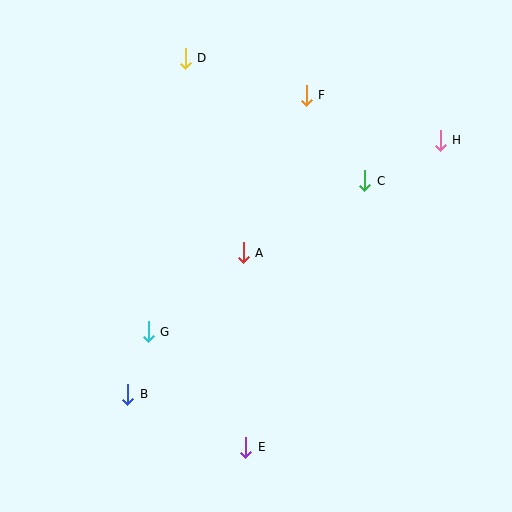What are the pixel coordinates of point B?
Point B is at (128, 394).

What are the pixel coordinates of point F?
Point F is at (306, 95).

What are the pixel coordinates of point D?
Point D is at (185, 58).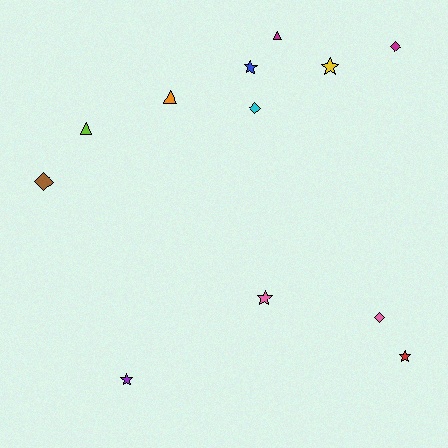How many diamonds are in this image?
There are 4 diamonds.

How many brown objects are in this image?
There is 1 brown object.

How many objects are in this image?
There are 12 objects.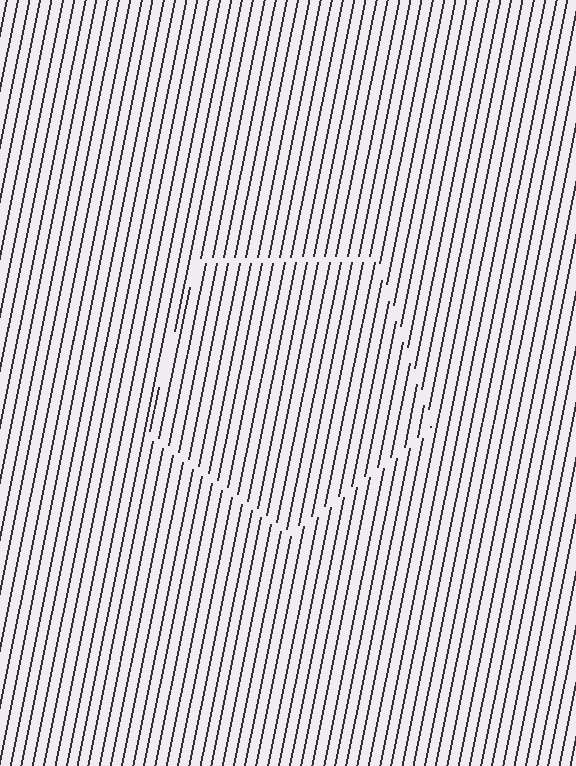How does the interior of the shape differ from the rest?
The interior of the shape contains the same grating, shifted by half a period — the contour is defined by the phase discontinuity where line-ends from the inner and outer gratings abut.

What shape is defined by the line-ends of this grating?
An illusory pentagon. The interior of the shape contains the same grating, shifted by half a period — the contour is defined by the phase discontinuity where line-ends from the inner and outer gratings abut.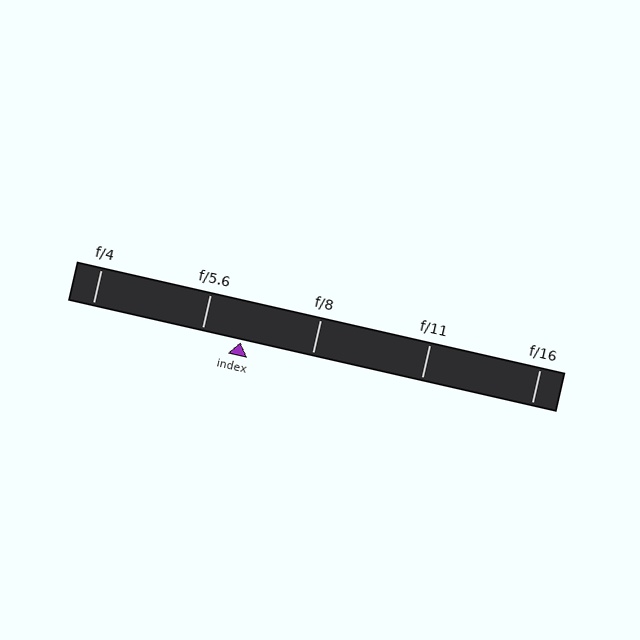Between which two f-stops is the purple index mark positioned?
The index mark is between f/5.6 and f/8.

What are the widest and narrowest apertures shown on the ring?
The widest aperture shown is f/4 and the narrowest is f/16.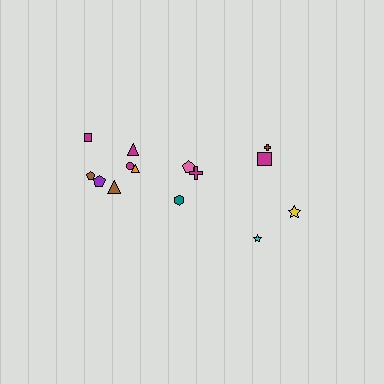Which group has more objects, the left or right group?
The left group.